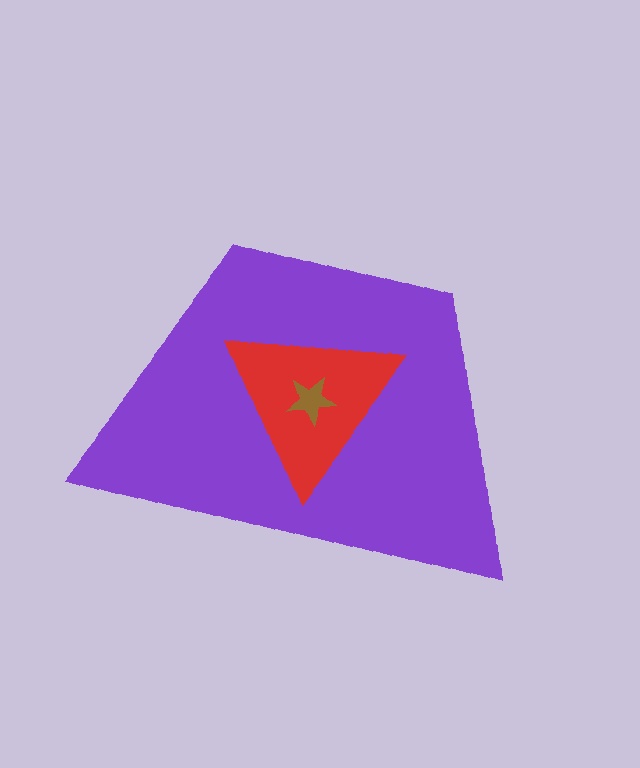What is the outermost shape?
The purple trapezoid.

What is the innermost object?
The brown star.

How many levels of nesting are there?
3.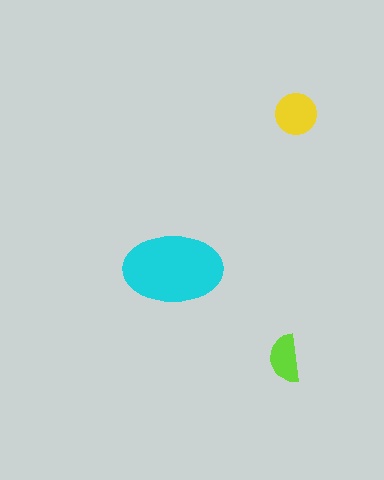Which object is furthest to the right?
The yellow circle is rightmost.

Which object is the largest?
The cyan ellipse.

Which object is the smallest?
The lime semicircle.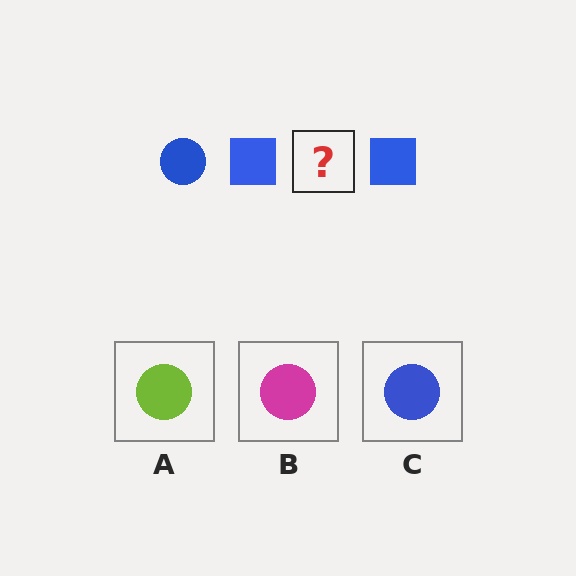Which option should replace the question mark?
Option C.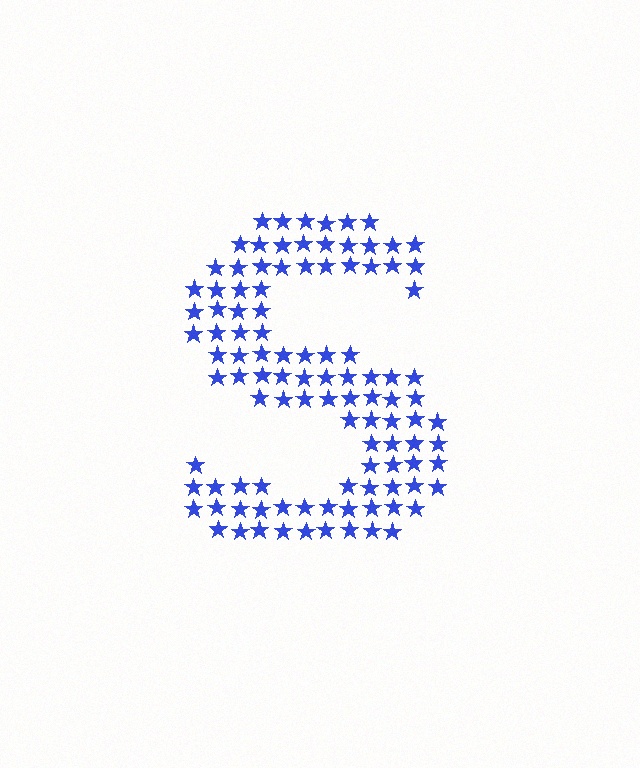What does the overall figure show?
The overall figure shows the letter S.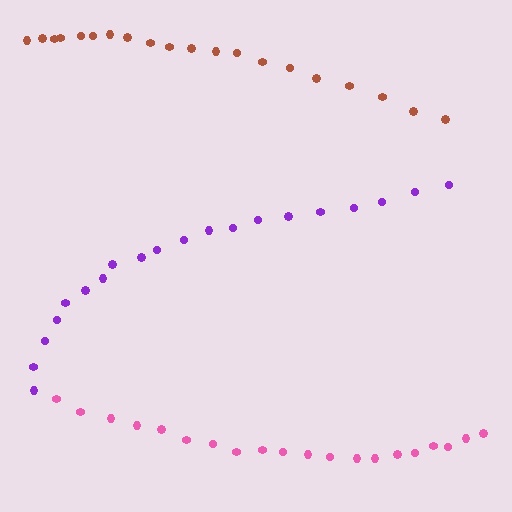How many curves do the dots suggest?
There are 3 distinct paths.